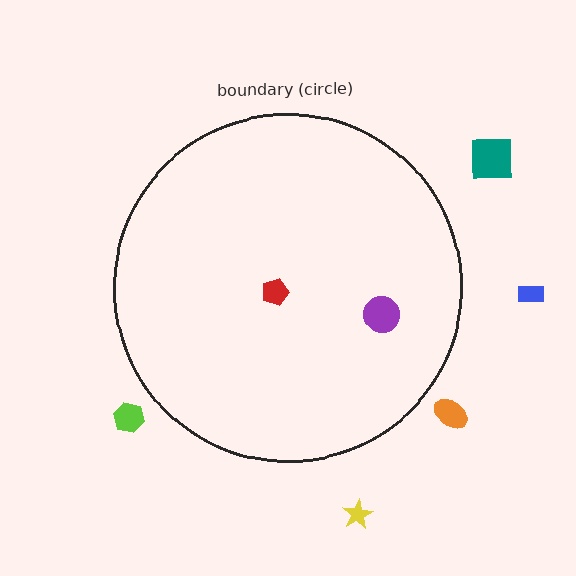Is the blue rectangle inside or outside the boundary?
Outside.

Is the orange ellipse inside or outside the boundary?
Outside.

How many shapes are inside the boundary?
2 inside, 5 outside.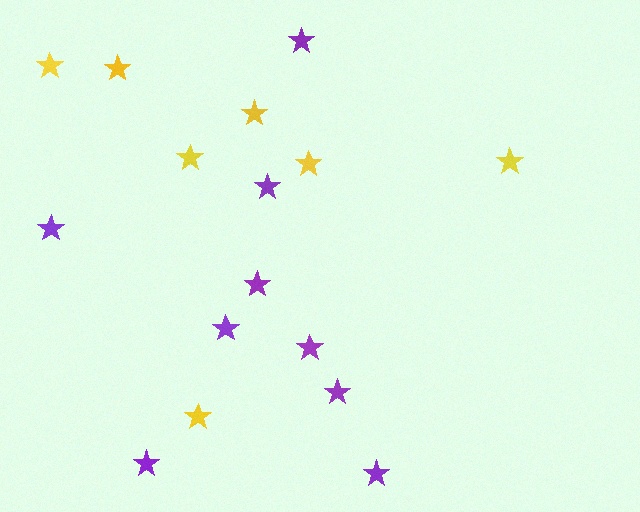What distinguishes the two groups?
There are 2 groups: one group of purple stars (9) and one group of yellow stars (7).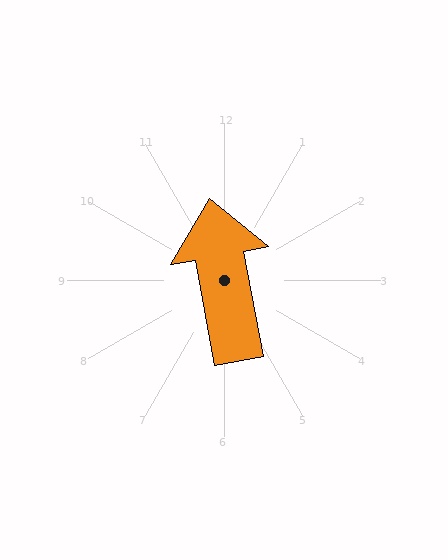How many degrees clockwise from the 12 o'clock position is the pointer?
Approximately 350 degrees.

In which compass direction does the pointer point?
North.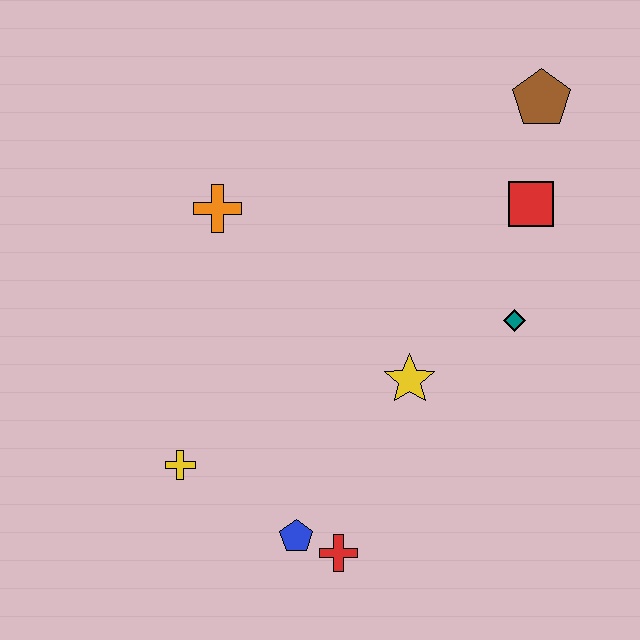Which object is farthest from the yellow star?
The brown pentagon is farthest from the yellow star.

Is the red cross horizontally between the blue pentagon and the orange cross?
No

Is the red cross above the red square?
No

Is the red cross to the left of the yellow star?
Yes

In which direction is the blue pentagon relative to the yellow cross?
The blue pentagon is to the right of the yellow cross.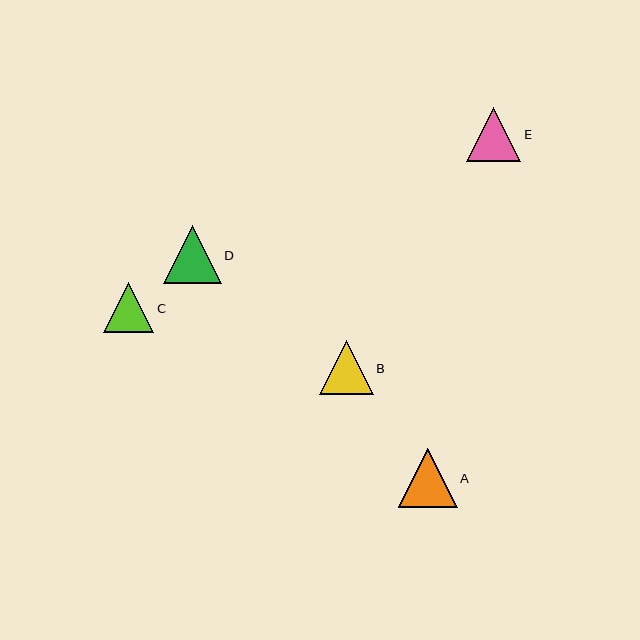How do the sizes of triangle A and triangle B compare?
Triangle A and triangle B are approximately the same size.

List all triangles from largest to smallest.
From largest to smallest: A, D, B, E, C.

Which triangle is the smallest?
Triangle C is the smallest with a size of approximately 50 pixels.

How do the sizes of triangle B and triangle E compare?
Triangle B and triangle E are approximately the same size.